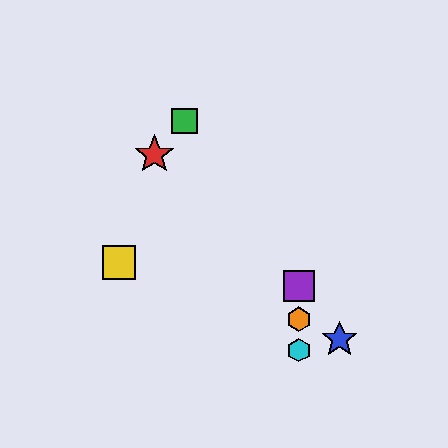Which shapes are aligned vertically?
The purple square, the orange hexagon, the cyan hexagon are aligned vertically.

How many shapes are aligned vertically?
3 shapes (the purple square, the orange hexagon, the cyan hexagon) are aligned vertically.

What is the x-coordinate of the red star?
The red star is at x≈154.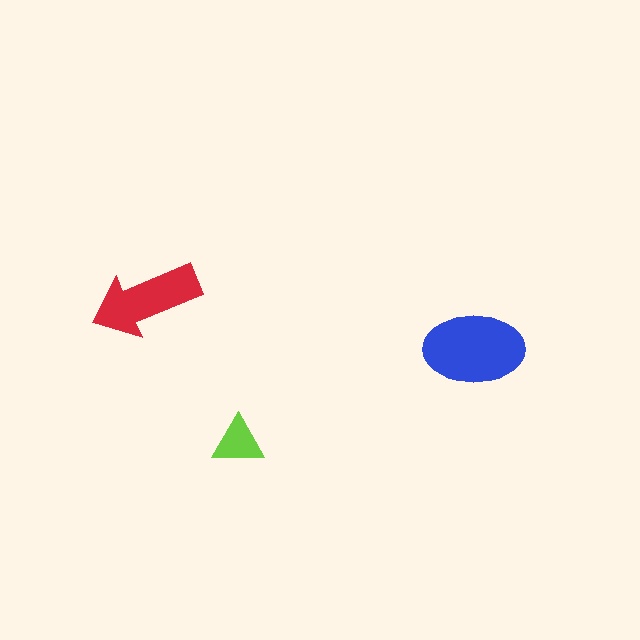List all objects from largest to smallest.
The blue ellipse, the red arrow, the lime triangle.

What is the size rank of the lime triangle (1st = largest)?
3rd.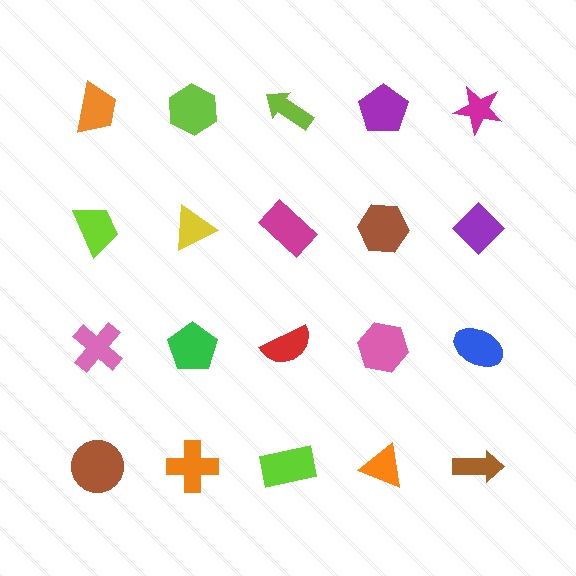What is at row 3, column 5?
A blue ellipse.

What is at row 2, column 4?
A brown hexagon.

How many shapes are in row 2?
5 shapes.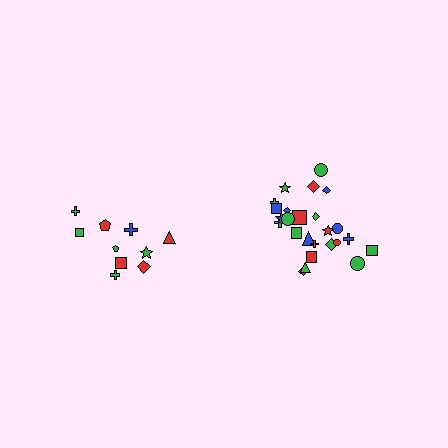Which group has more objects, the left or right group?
The right group.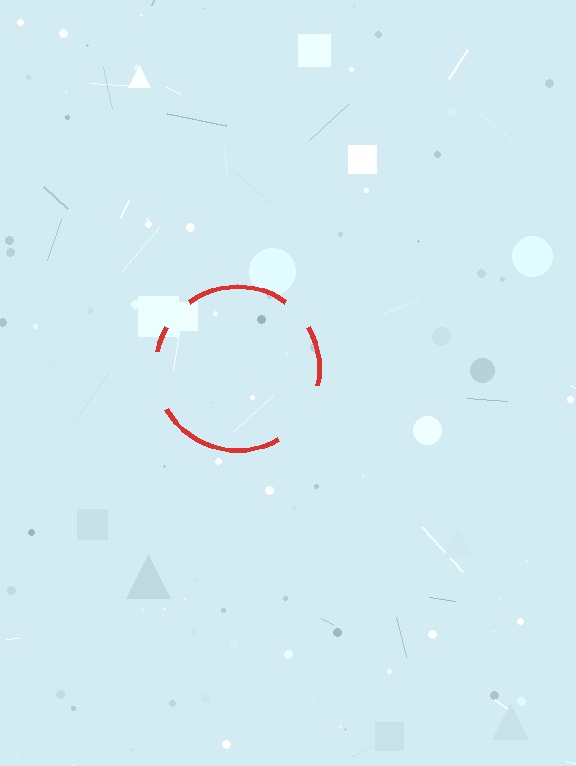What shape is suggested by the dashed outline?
The dashed outline suggests a circle.